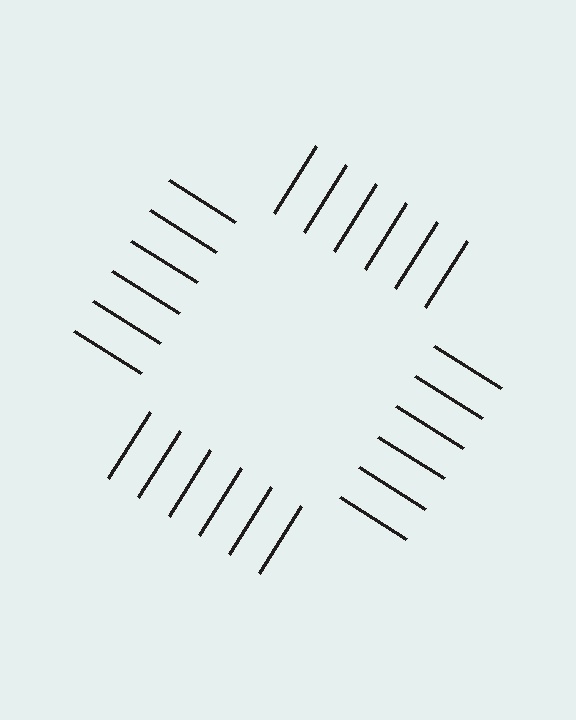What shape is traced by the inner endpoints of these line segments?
An illusory square — the line segments terminate on its edges but no continuous stroke is drawn.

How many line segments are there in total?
24 — 6 along each of the 4 edges.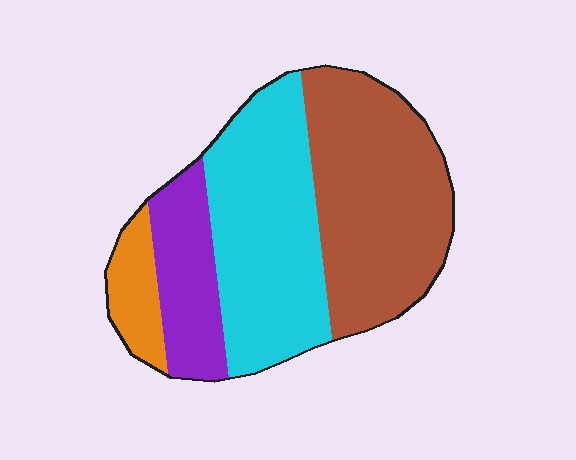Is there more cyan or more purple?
Cyan.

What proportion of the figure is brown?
Brown takes up between a third and a half of the figure.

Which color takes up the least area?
Orange, at roughly 10%.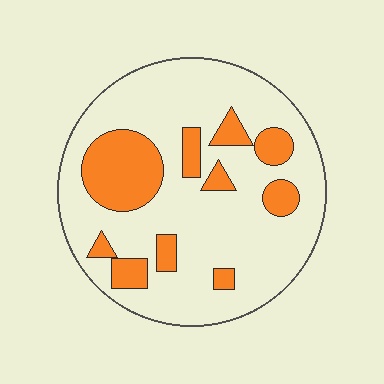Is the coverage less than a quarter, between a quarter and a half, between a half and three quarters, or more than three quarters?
Less than a quarter.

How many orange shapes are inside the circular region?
10.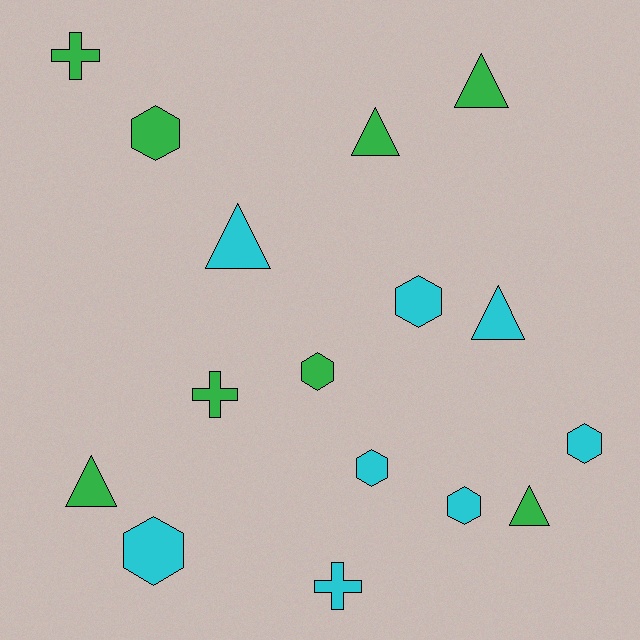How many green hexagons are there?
There are 2 green hexagons.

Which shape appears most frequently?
Hexagon, with 7 objects.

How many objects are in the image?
There are 16 objects.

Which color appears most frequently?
Cyan, with 8 objects.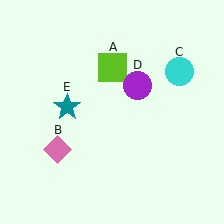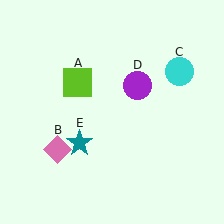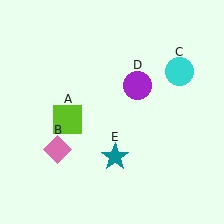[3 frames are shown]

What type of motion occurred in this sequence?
The lime square (object A), teal star (object E) rotated counterclockwise around the center of the scene.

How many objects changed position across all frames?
2 objects changed position: lime square (object A), teal star (object E).